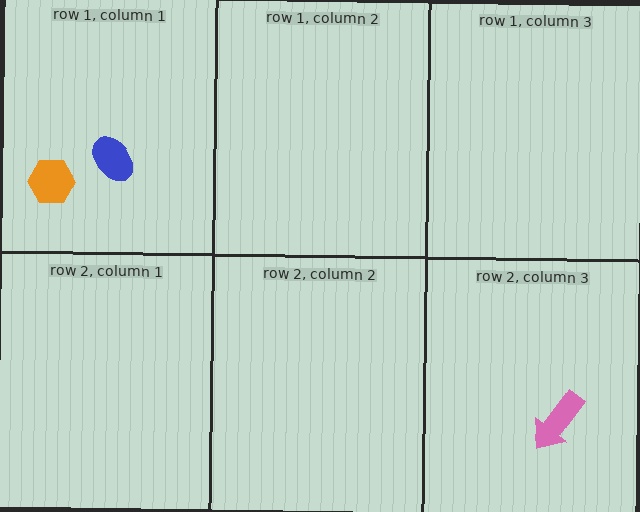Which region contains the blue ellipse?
The row 1, column 1 region.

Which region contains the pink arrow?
The row 2, column 3 region.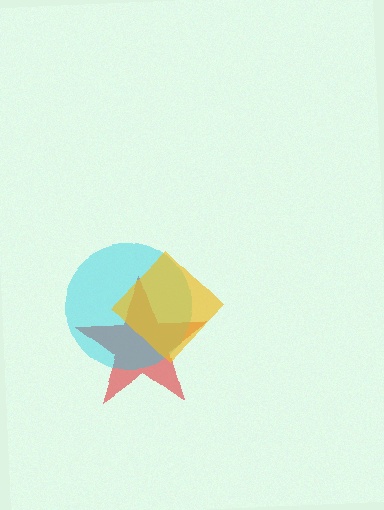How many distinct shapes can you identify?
There are 3 distinct shapes: a red star, a cyan circle, a yellow diamond.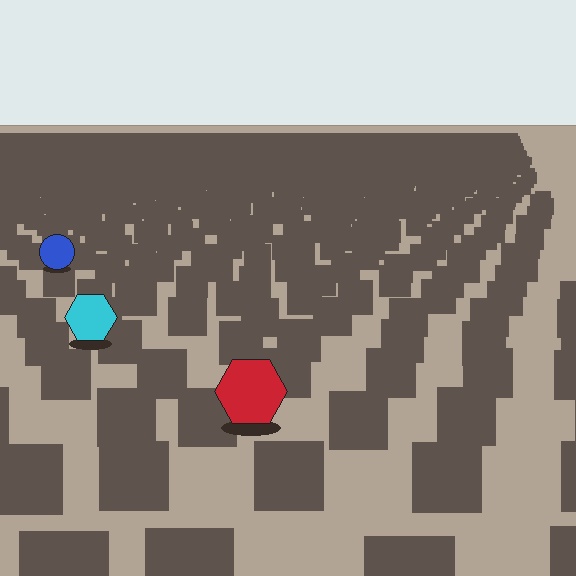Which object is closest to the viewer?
The red hexagon is closest. The texture marks near it are larger and more spread out.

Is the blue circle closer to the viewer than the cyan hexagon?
No. The cyan hexagon is closer — you can tell from the texture gradient: the ground texture is coarser near it.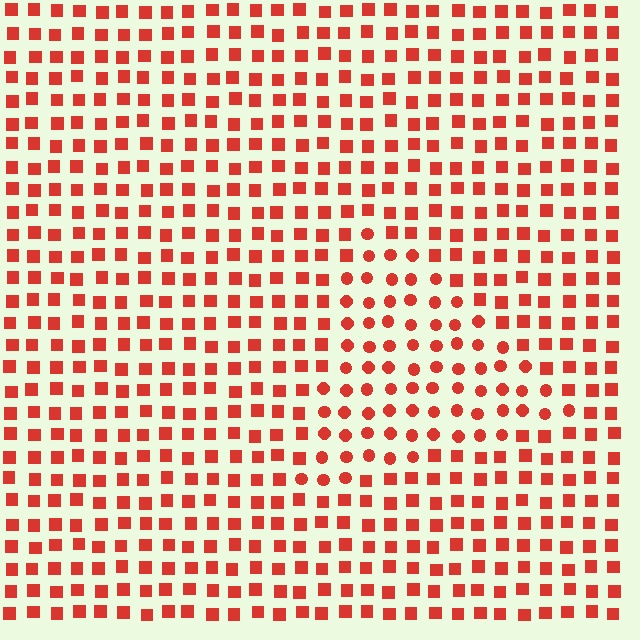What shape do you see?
I see a triangle.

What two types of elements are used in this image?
The image uses circles inside the triangle region and squares outside it.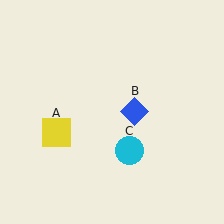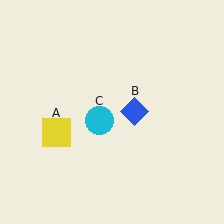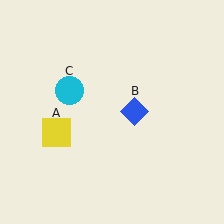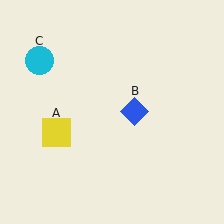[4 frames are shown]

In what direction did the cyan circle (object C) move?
The cyan circle (object C) moved up and to the left.